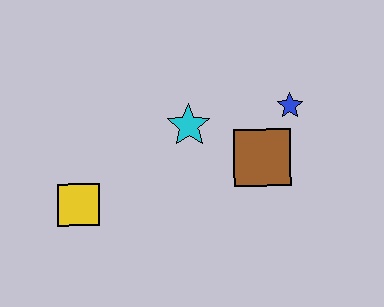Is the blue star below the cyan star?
No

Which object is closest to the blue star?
The brown square is closest to the blue star.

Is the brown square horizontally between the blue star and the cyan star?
Yes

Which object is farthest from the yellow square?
The blue star is farthest from the yellow square.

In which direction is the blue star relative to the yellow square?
The blue star is to the right of the yellow square.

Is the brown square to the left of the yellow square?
No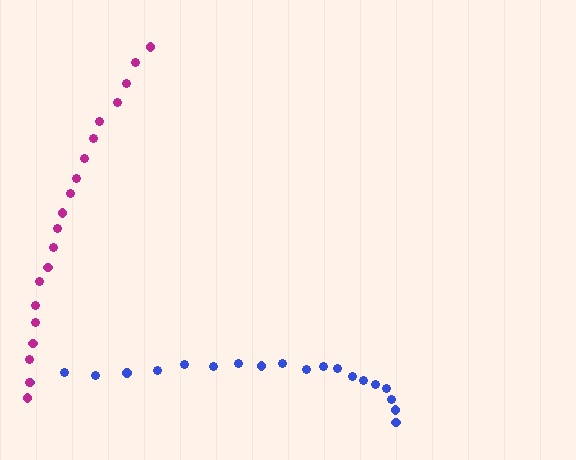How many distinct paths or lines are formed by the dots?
There are 2 distinct paths.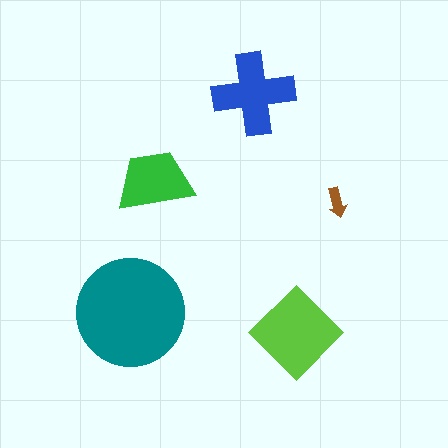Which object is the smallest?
The brown arrow.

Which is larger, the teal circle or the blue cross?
The teal circle.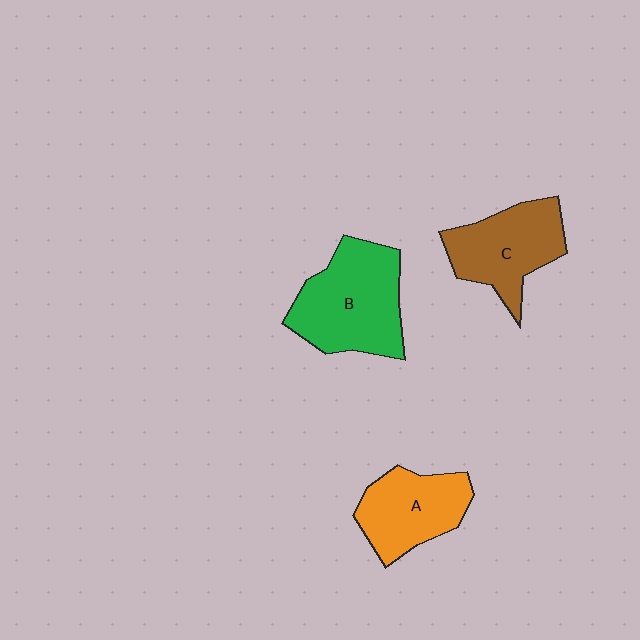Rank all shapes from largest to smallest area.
From largest to smallest: B (green), C (brown), A (orange).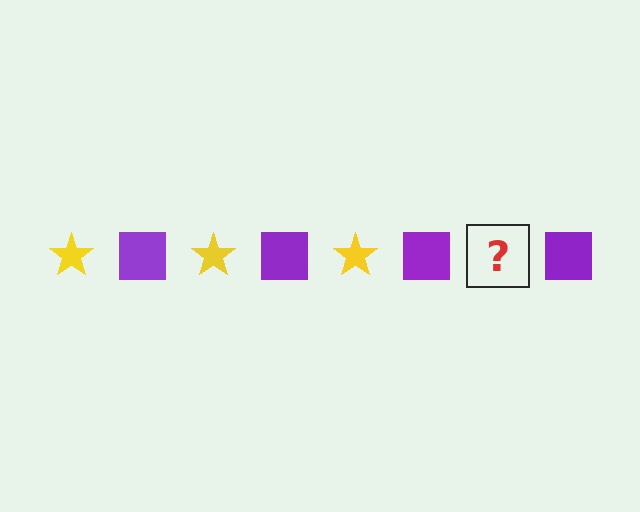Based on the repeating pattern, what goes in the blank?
The blank should be a yellow star.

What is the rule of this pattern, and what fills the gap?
The rule is that the pattern alternates between yellow star and purple square. The gap should be filled with a yellow star.